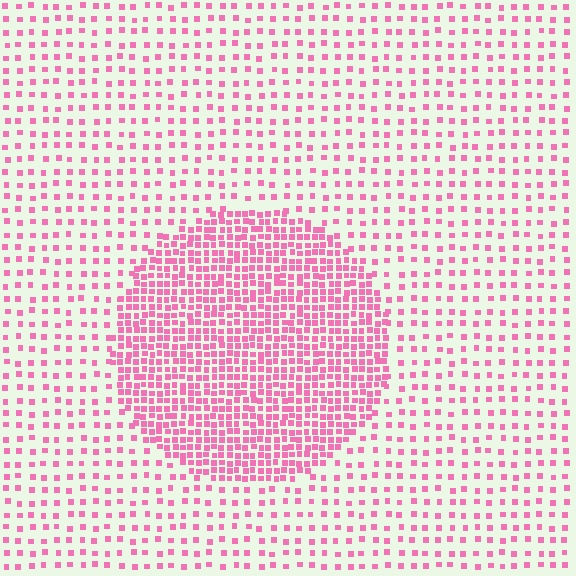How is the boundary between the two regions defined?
The boundary is defined by a change in element density (approximately 2.7x ratio). All elements are the same color, size, and shape.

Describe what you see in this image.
The image contains small pink elements arranged at two different densities. A circle-shaped region is visible where the elements are more densely packed than the surrounding area.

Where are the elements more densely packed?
The elements are more densely packed inside the circle boundary.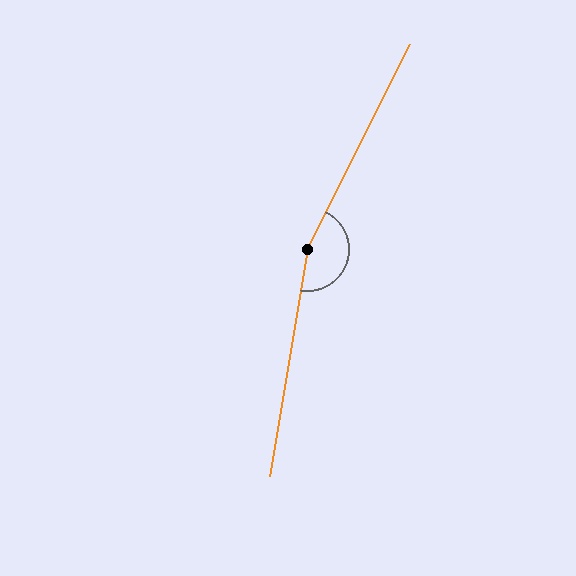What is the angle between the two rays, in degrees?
Approximately 163 degrees.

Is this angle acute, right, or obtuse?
It is obtuse.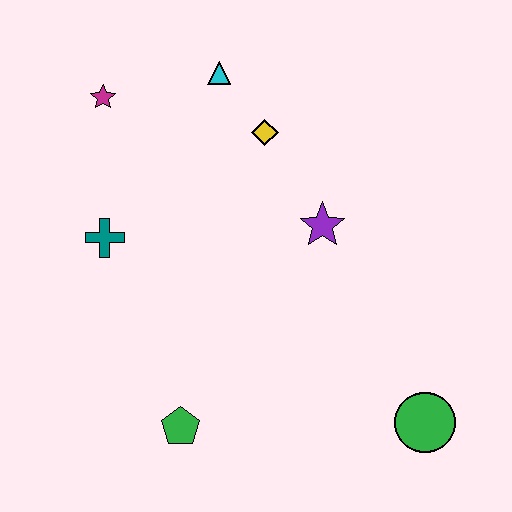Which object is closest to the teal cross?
The magenta star is closest to the teal cross.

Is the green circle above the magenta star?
No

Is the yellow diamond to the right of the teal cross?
Yes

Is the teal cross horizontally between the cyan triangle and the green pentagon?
No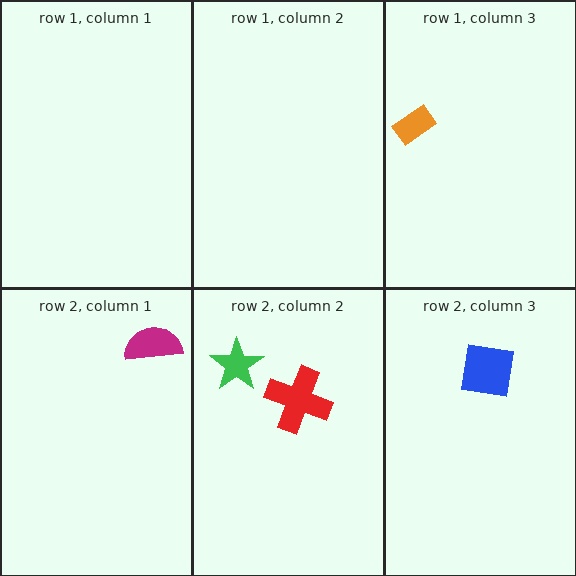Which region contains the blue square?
The row 2, column 3 region.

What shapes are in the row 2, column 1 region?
The magenta semicircle.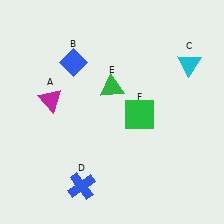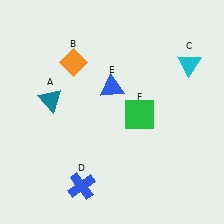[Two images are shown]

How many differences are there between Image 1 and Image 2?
There are 3 differences between the two images.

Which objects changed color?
A changed from magenta to teal. B changed from blue to orange. E changed from green to blue.